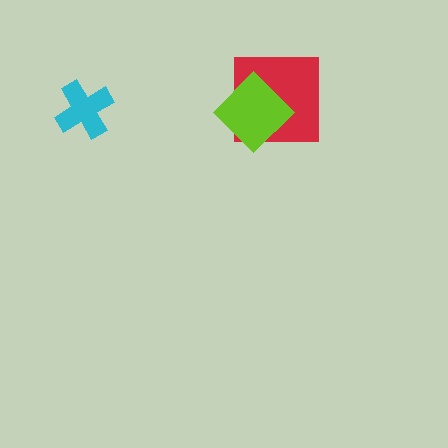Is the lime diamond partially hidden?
No, no other shape covers it.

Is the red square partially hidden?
Yes, it is partially covered by another shape.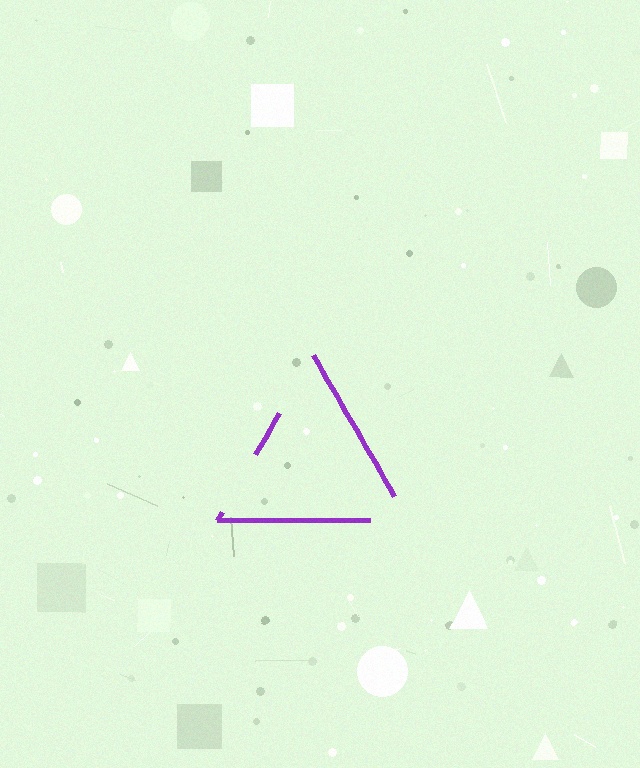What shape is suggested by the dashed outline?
The dashed outline suggests a triangle.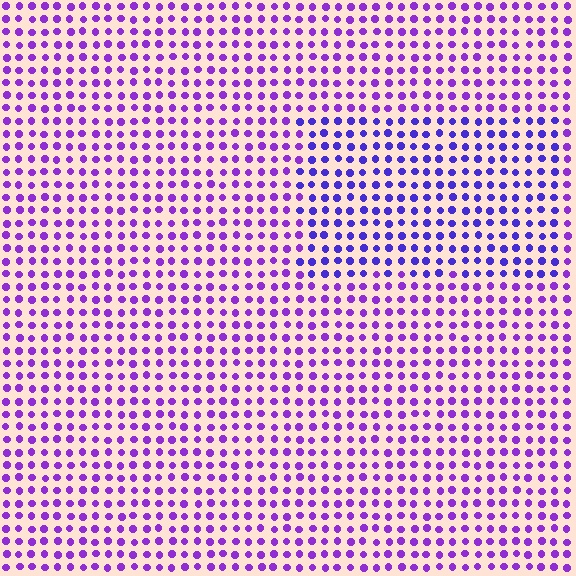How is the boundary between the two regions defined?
The boundary is defined purely by a slight shift in hue (about 27 degrees). Spacing, size, and orientation are identical on both sides.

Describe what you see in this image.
The image is filled with small purple elements in a uniform arrangement. A rectangle-shaped region is visible where the elements are tinted to a slightly different hue, forming a subtle color boundary.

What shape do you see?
I see a rectangle.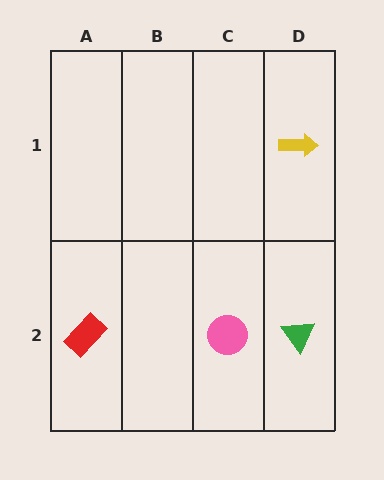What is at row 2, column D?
A green triangle.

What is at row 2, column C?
A pink circle.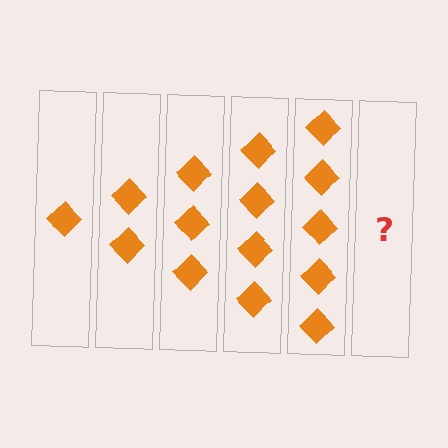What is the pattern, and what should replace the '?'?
The pattern is that each step adds one more diamond. The '?' should be 6 diamonds.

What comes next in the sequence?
The next element should be 6 diamonds.